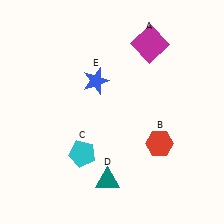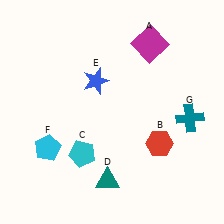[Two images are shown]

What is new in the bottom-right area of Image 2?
A teal cross (G) was added in the bottom-right area of Image 2.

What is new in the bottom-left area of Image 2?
A cyan pentagon (F) was added in the bottom-left area of Image 2.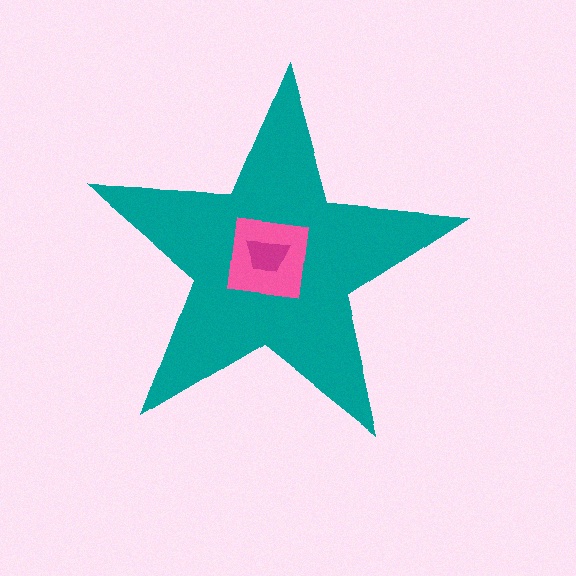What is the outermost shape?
The teal star.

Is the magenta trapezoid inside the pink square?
Yes.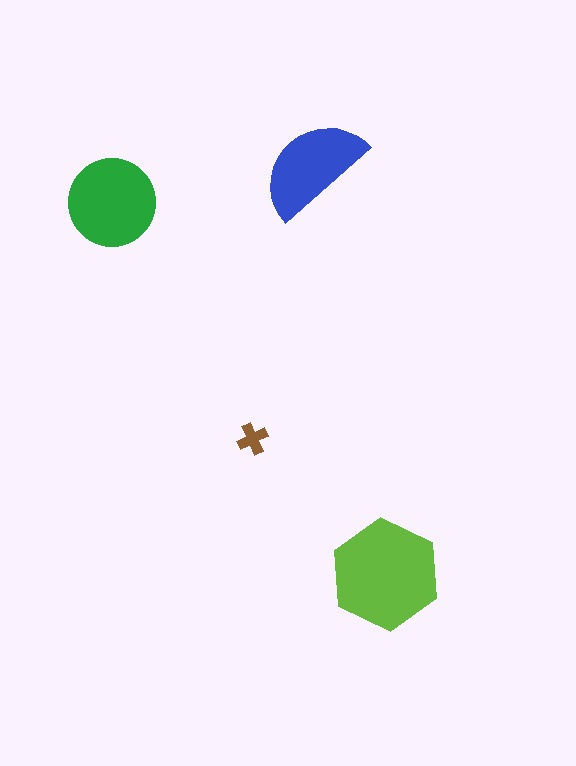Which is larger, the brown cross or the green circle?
The green circle.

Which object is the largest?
The lime hexagon.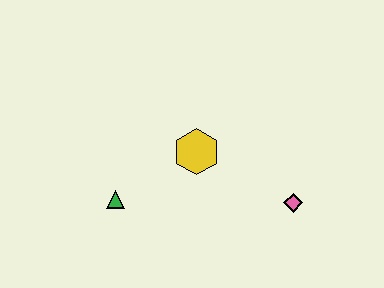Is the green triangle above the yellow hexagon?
No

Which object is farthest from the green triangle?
The pink diamond is farthest from the green triangle.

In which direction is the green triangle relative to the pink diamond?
The green triangle is to the left of the pink diamond.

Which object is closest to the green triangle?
The yellow hexagon is closest to the green triangle.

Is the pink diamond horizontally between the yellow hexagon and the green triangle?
No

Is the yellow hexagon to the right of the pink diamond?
No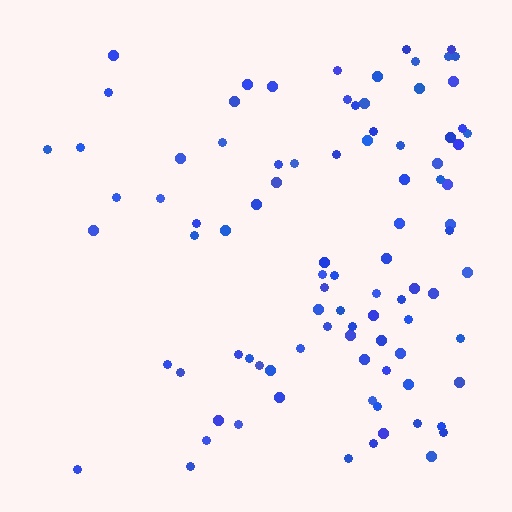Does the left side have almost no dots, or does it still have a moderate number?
Still a moderate number, just noticeably fewer than the right.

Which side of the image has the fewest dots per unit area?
The left.